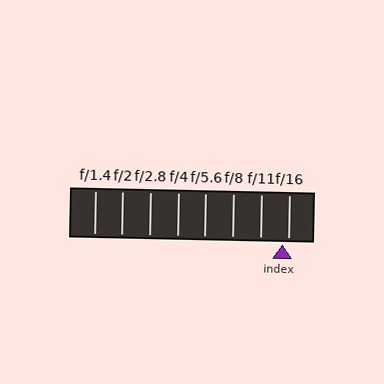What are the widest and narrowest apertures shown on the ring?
The widest aperture shown is f/1.4 and the narrowest is f/16.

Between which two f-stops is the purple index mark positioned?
The index mark is between f/11 and f/16.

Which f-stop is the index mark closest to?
The index mark is closest to f/16.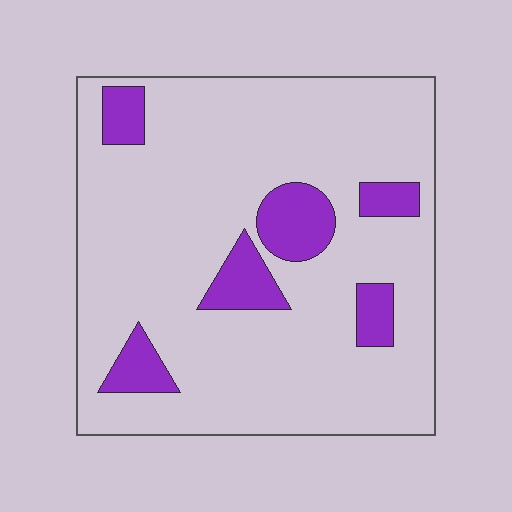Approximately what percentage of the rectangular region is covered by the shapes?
Approximately 15%.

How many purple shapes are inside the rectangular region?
6.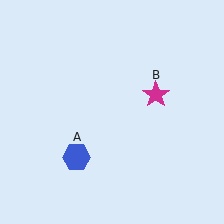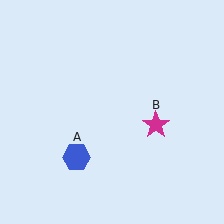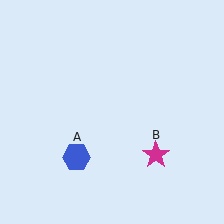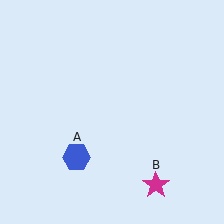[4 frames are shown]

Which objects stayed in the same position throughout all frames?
Blue hexagon (object A) remained stationary.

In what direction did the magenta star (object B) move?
The magenta star (object B) moved down.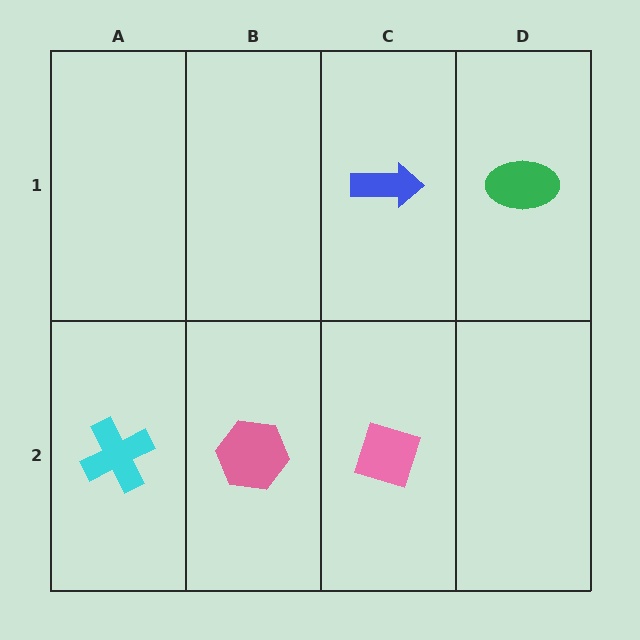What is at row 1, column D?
A green ellipse.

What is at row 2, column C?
A pink diamond.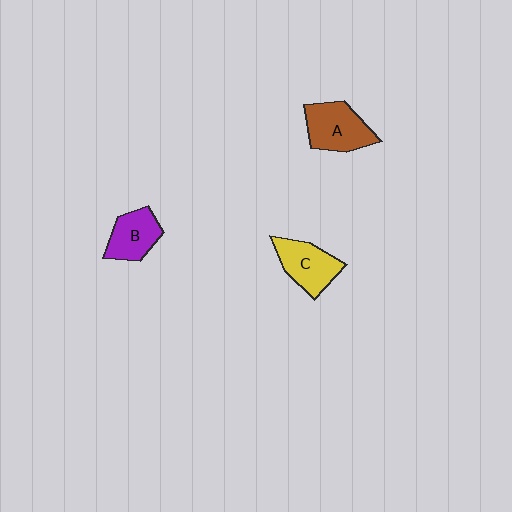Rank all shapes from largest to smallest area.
From largest to smallest: A (brown), C (yellow), B (purple).